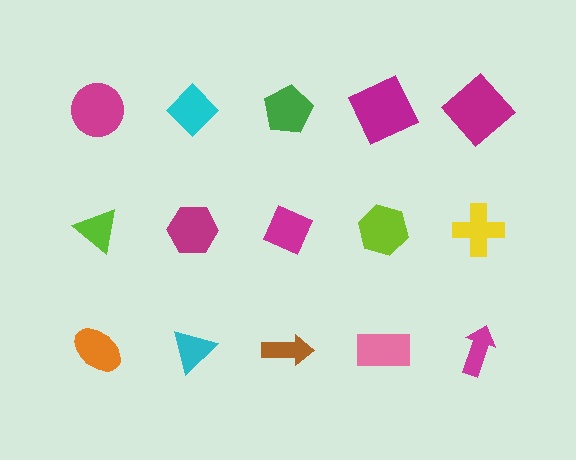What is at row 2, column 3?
A magenta diamond.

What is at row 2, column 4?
A lime hexagon.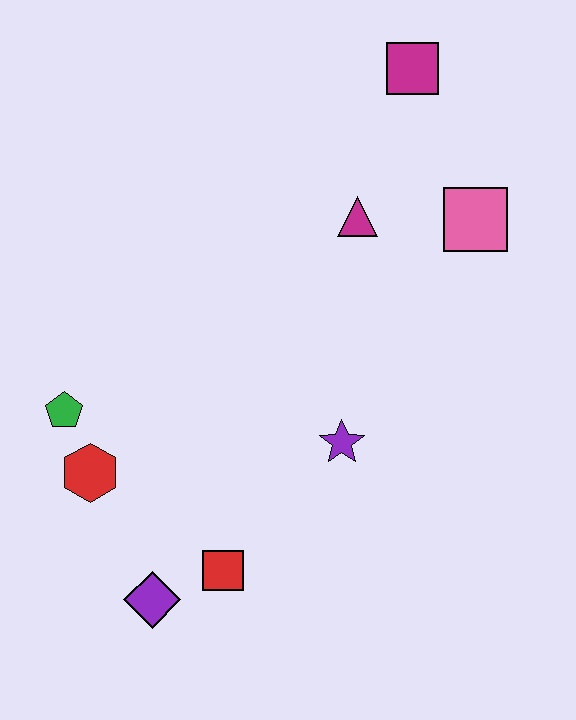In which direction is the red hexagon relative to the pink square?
The red hexagon is to the left of the pink square.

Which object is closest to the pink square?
The magenta triangle is closest to the pink square.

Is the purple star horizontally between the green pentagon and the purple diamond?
No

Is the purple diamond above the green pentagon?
No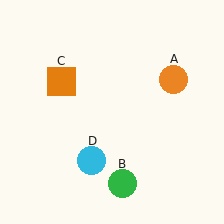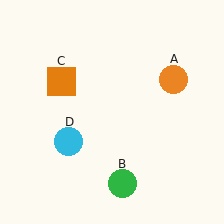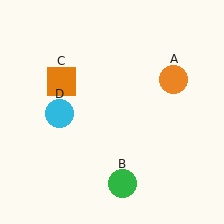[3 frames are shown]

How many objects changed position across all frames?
1 object changed position: cyan circle (object D).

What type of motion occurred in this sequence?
The cyan circle (object D) rotated clockwise around the center of the scene.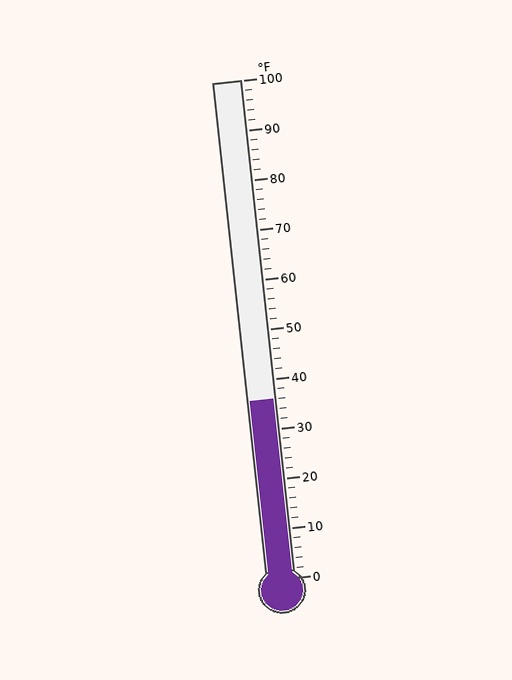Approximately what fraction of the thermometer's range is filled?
The thermometer is filled to approximately 35% of its range.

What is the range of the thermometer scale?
The thermometer scale ranges from 0°F to 100°F.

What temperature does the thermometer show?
The thermometer shows approximately 36°F.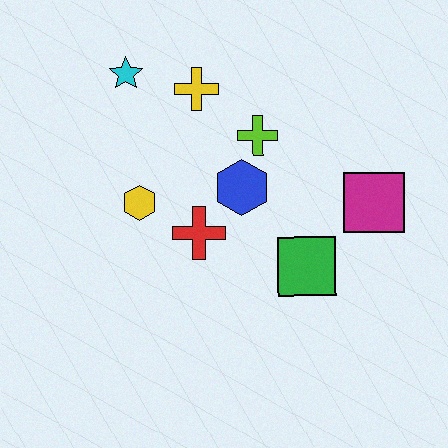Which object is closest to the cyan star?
The yellow cross is closest to the cyan star.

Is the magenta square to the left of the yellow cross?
No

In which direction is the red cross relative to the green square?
The red cross is to the left of the green square.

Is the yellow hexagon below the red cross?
No